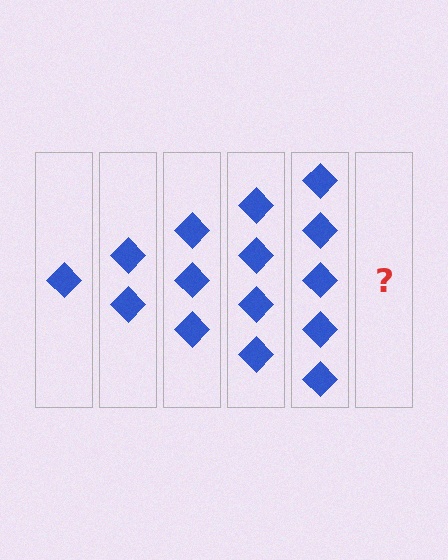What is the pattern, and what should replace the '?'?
The pattern is that each step adds one more diamond. The '?' should be 6 diamonds.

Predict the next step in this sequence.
The next step is 6 diamonds.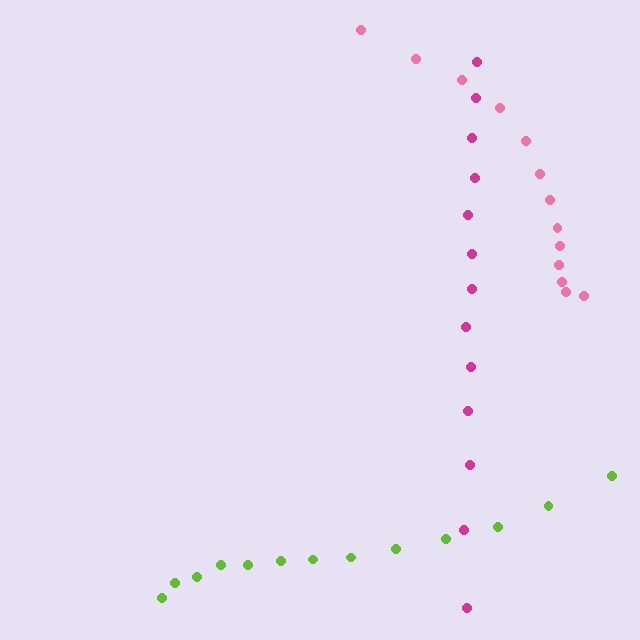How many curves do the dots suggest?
There are 3 distinct paths.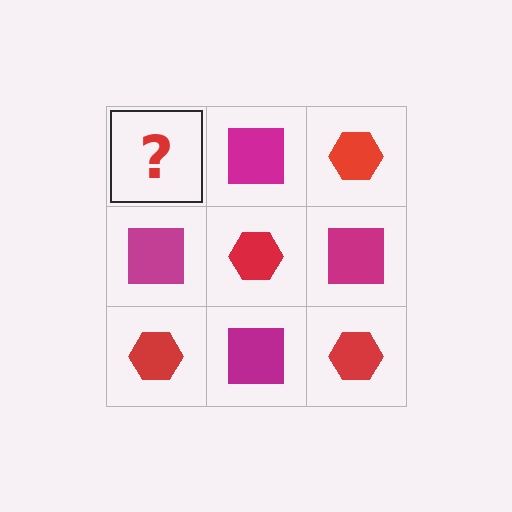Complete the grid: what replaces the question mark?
The question mark should be replaced with a red hexagon.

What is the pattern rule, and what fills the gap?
The rule is that it alternates red hexagon and magenta square in a checkerboard pattern. The gap should be filled with a red hexagon.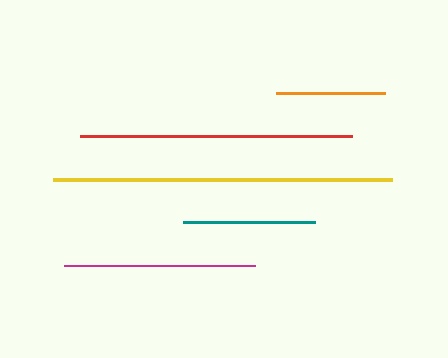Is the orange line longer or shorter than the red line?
The red line is longer than the orange line.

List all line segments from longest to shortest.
From longest to shortest: yellow, red, magenta, teal, orange.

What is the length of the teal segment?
The teal segment is approximately 131 pixels long.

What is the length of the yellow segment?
The yellow segment is approximately 338 pixels long.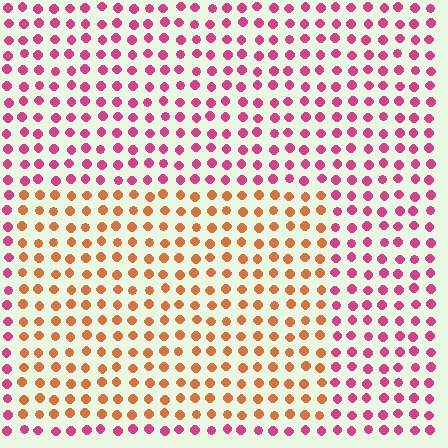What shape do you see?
I see a rectangle.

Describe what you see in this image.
The image is filled with small magenta elements in a uniform arrangement. A rectangle-shaped region is visible where the elements are tinted to a slightly different hue, forming a subtle color boundary.